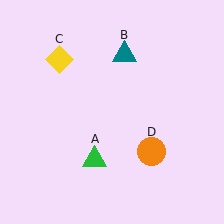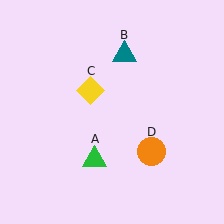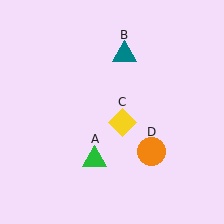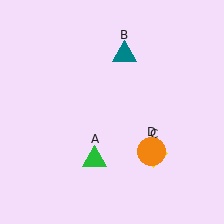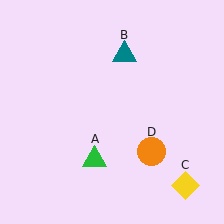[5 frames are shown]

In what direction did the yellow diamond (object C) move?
The yellow diamond (object C) moved down and to the right.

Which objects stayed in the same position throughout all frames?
Green triangle (object A) and teal triangle (object B) and orange circle (object D) remained stationary.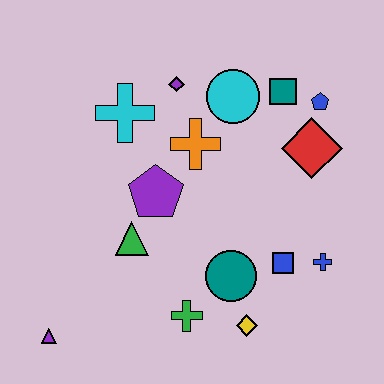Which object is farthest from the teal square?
The purple triangle is farthest from the teal square.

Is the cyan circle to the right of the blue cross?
No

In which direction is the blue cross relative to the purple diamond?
The blue cross is below the purple diamond.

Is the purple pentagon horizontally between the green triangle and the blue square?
Yes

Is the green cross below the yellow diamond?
No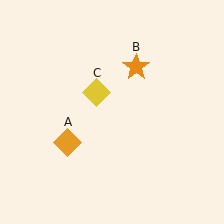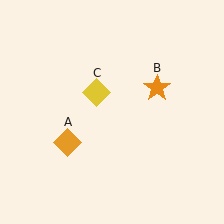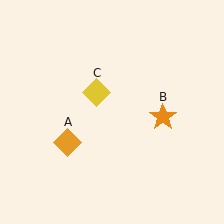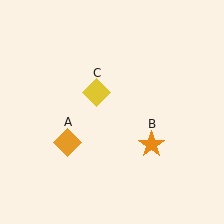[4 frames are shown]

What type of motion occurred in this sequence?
The orange star (object B) rotated clockwise around the center of the scene.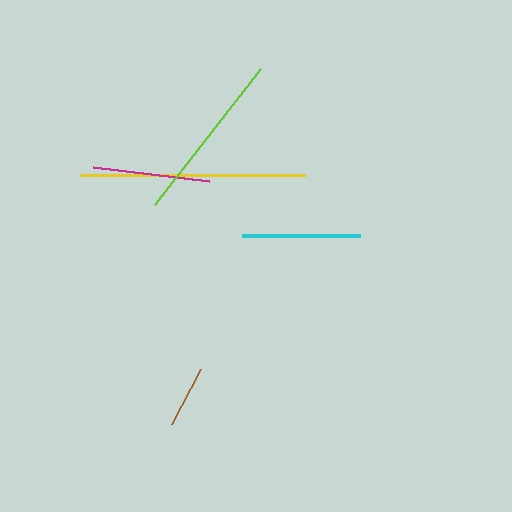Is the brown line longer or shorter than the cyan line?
The cyan line is longer than the brown line.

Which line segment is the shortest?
The brown line is the shortest at approximately 62 pixels.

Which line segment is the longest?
The yellow line is the longest at approximately 225 pixels.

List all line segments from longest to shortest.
From longest to shortest: yellow, lime, cyan, magenta, brown.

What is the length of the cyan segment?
The cyan segment is approximately 117 pixels long.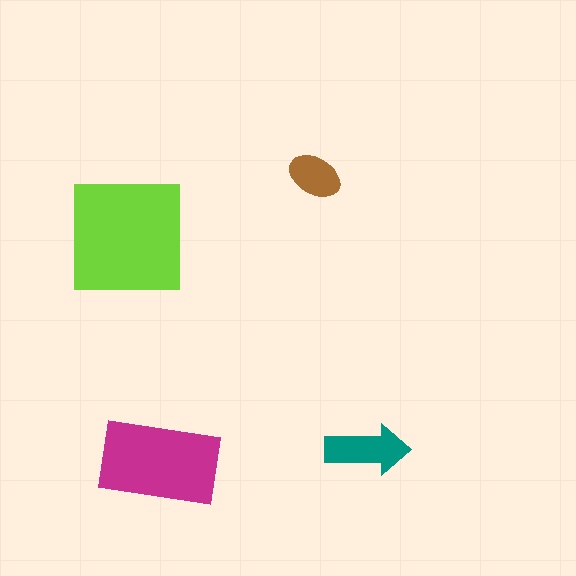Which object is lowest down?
The magenta rectangle is bottommost.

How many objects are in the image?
There are 4 objects in the image.